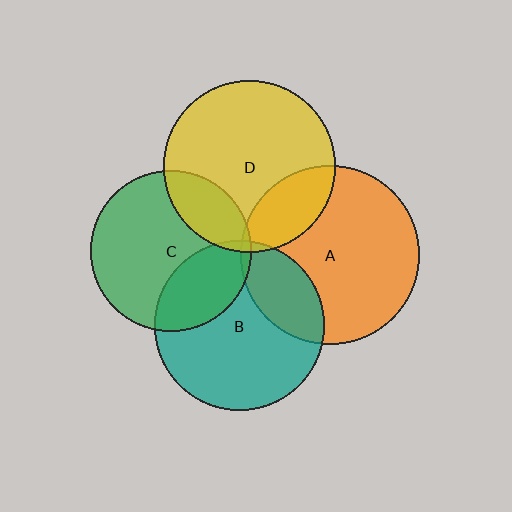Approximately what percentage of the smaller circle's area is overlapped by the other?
Approximately 30%.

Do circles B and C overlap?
Yes.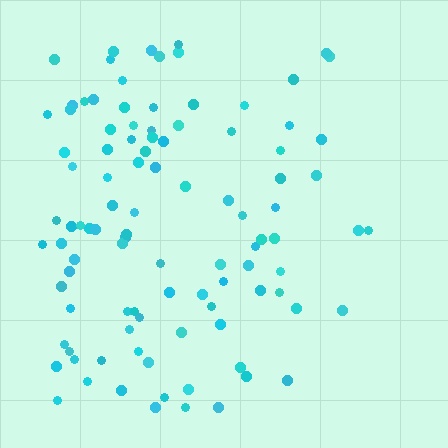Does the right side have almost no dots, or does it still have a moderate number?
Still a moderate number, just noticeably fewer than the left.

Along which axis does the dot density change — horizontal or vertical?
Horizontal.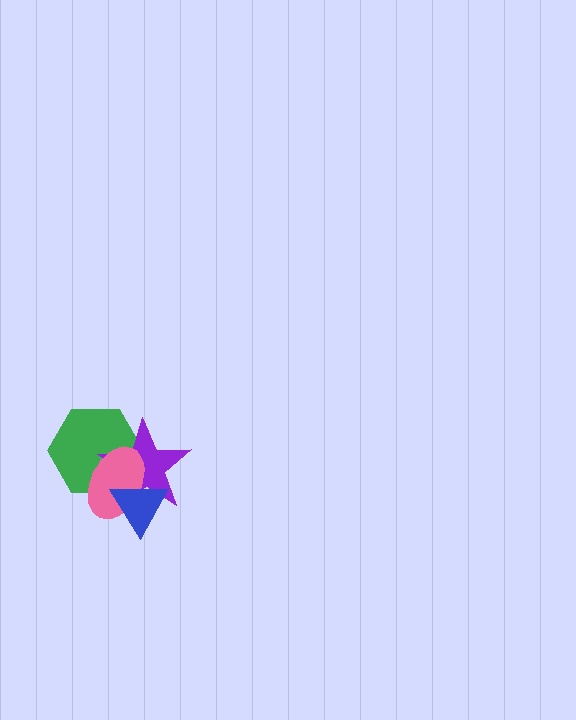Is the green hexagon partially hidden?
Yes, it is partially covered by another shape.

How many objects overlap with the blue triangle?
3 objects overlap with the blue triangle.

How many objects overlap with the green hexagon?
3 objects overlap with the green hexagon.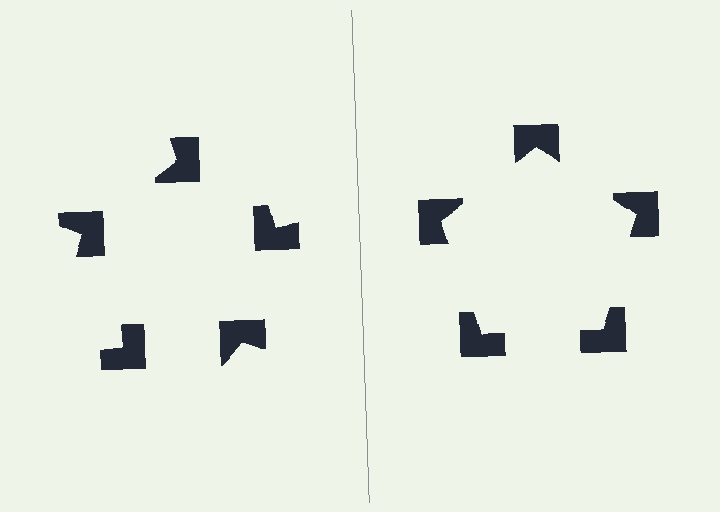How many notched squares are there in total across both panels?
10 — 5 on each side.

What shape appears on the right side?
An illusory pentagon.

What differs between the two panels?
The notched squares are positioned identically on both sides; only the wedge orientations differ. On the right they align to a pentagon; on the left they are misaligned.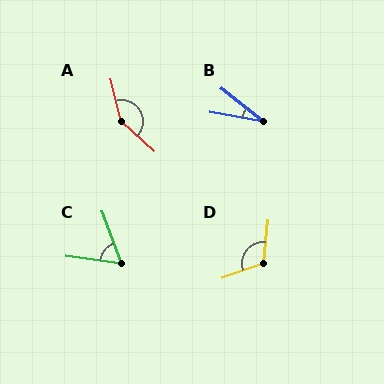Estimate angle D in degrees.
Approximately 114 degrees.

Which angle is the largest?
A, at approximately 145 degrees.